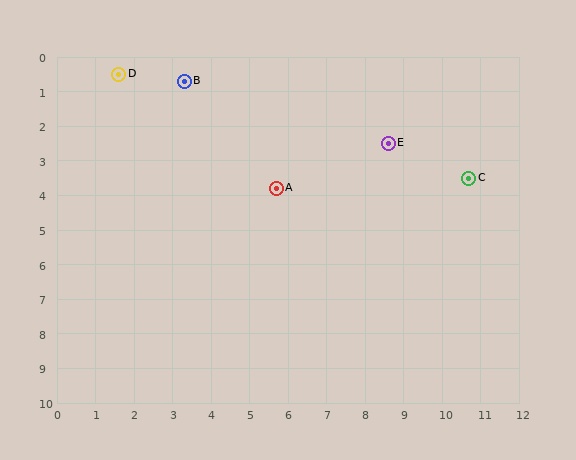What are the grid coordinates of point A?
Point A is at approximately (5.7, 3.8).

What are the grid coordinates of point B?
Point B is at approximately (3.3, 0.7).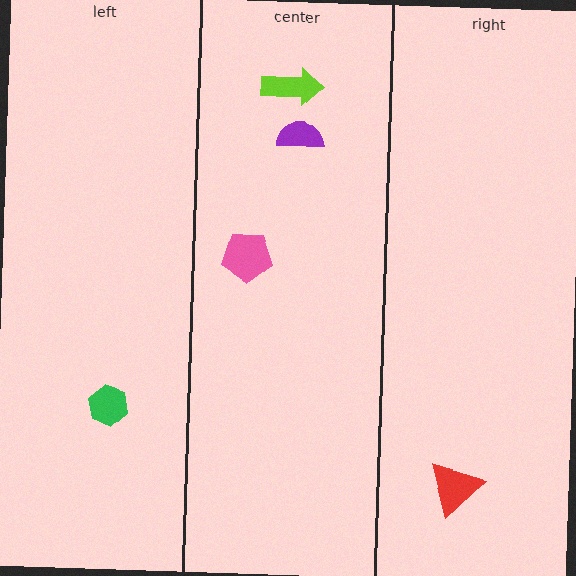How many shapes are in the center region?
3.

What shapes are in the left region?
The green hexagon.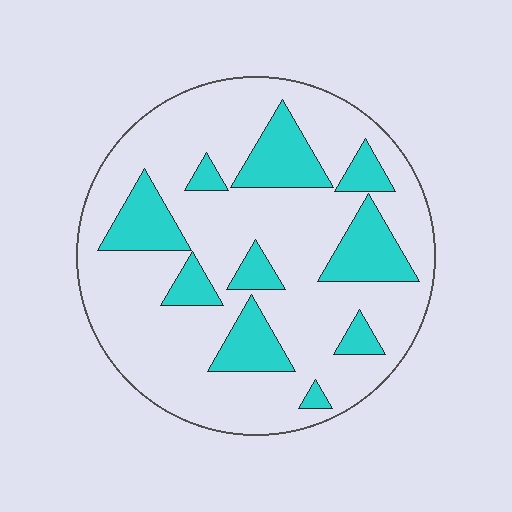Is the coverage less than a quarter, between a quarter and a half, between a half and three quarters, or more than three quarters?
Less than a quarter.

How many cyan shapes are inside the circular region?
10.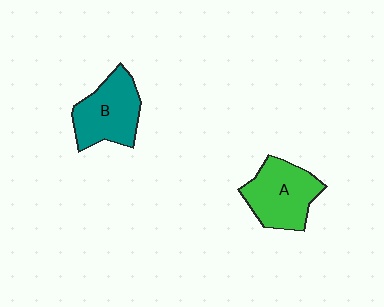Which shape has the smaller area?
Shape B (teal).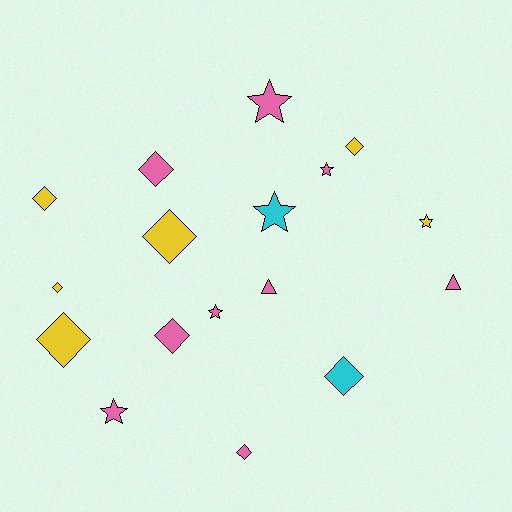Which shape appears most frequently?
Diamond, with 9 objects.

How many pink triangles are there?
There are 2 pink triangles.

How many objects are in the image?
There are 17 objects.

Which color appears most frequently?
Pink, with 9 objects.